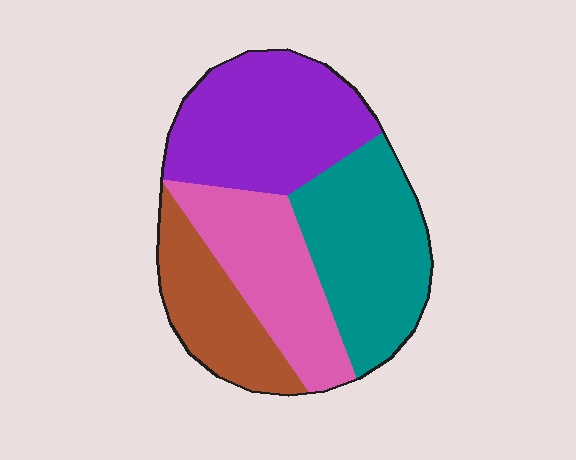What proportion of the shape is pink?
Pink takes up less than a quarter of the shape.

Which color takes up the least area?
Brown, at roughly 20%.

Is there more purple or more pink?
Purple.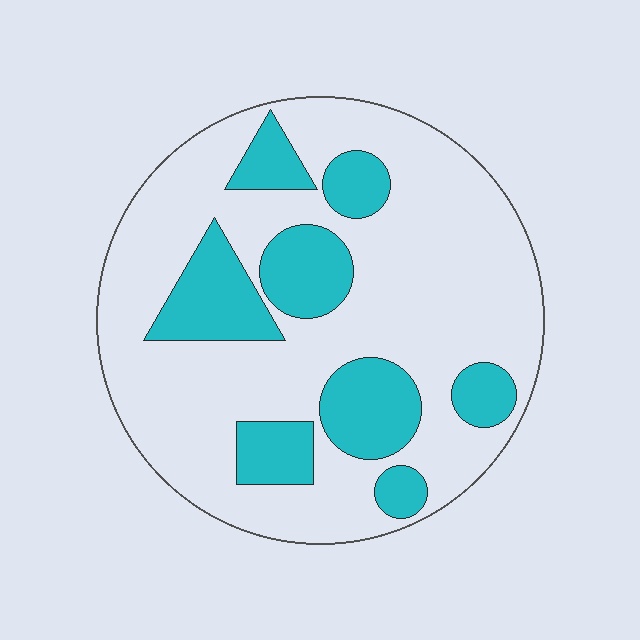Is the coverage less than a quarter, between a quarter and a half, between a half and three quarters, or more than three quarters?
Between a quarter and a half.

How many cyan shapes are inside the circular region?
8.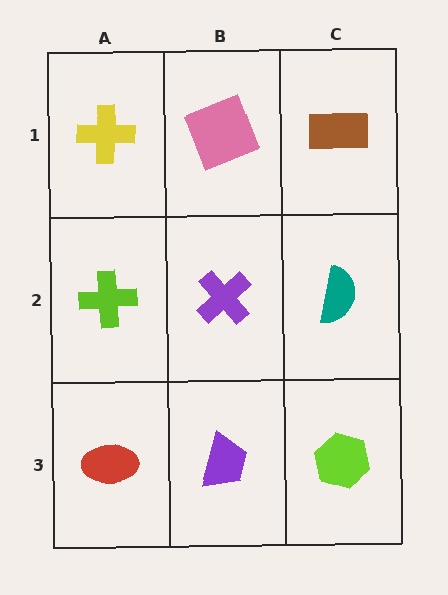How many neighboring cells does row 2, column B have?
4.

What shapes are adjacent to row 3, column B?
A purple cross (row 2, column B), a red ellipse (row 3, column A), a lime hexagon (row 3, column C).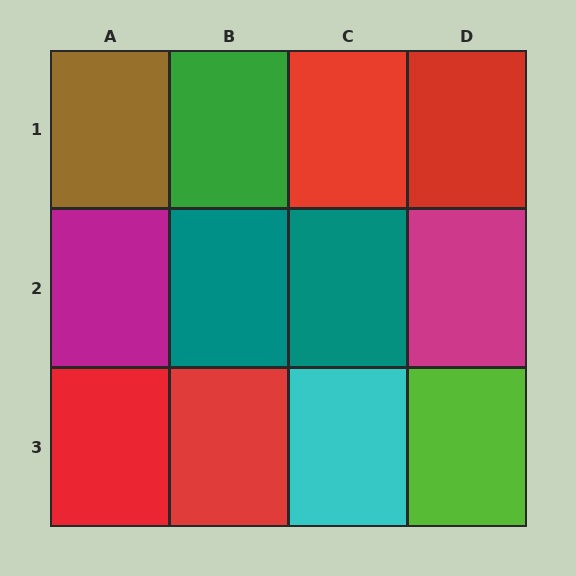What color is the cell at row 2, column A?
Magenta.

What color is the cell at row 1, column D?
Red.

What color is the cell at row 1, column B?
Green.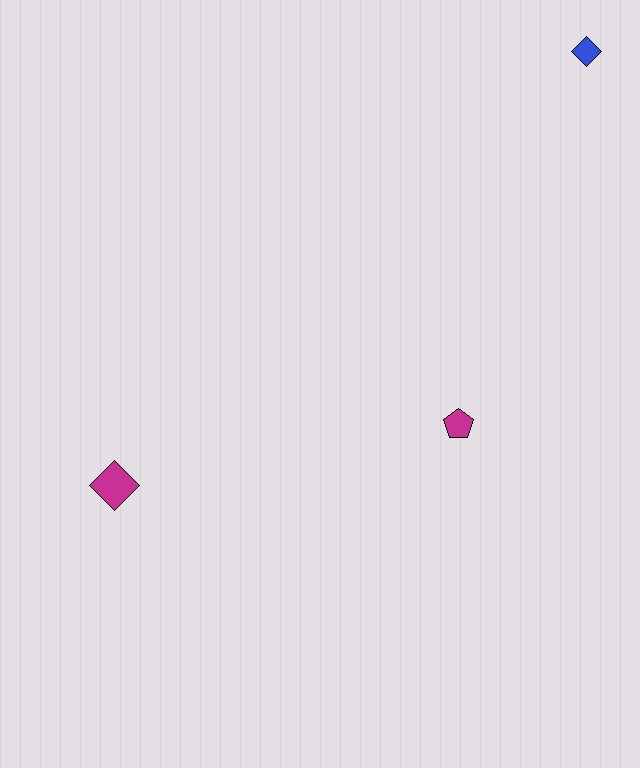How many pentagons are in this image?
There is 1 pentagon.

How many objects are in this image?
There are 3 objects.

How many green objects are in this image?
There are no green objects.